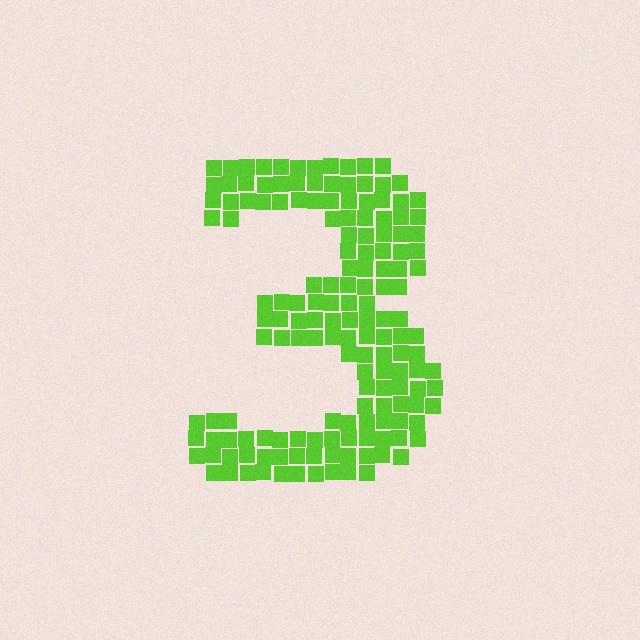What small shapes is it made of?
It is made of small squares.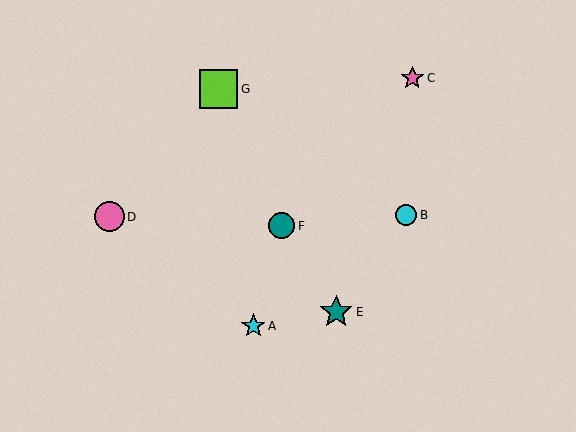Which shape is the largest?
The lime square (labeled G) is the largest.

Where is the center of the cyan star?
The center of the cyan star is at (253, 326).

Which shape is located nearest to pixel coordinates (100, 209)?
The pink circle (labeled D) at (109, 217) is nearest to that location.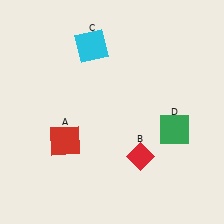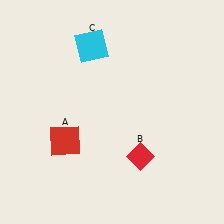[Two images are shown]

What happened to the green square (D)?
The green square (D) was removed in Image 2. It was in the bottom-right area of Image 1.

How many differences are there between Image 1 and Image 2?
There is 1 difference between the two images.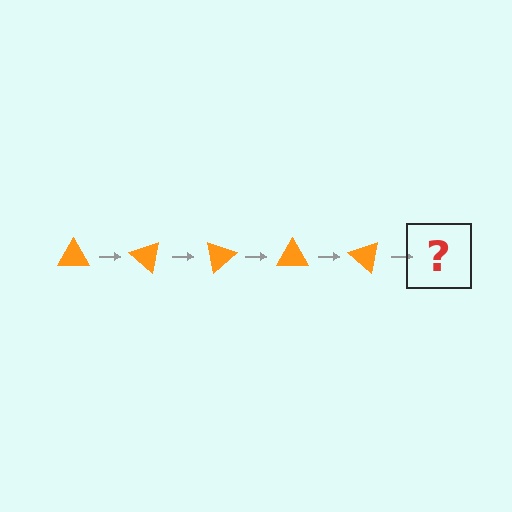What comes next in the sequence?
The next element should be an orange triangle rotated 200 degrees.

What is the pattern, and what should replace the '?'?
The pattern is that the triangle rotates 40 degrees each step. The '?' should be an orange triangle rotated 200 degrees.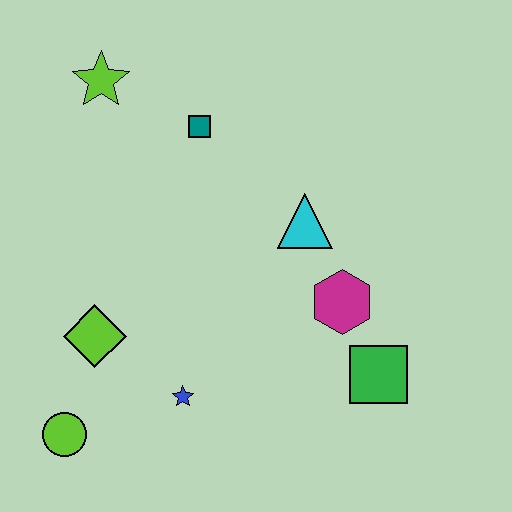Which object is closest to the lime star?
The teal square is closest to the lime star.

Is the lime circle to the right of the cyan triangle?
No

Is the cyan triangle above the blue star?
Yes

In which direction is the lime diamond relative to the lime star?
The lime diamond is below the lime star.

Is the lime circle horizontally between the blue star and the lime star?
No